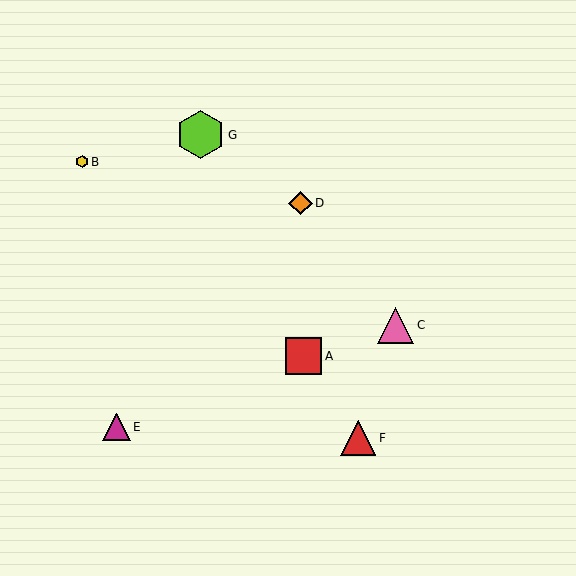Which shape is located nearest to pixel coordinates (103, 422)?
The magenta triangle (labeled E) at (117, 427) is nearest to that location.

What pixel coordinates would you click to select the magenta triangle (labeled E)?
Click at (117, 427) to select the magenta triangle E.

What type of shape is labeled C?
Shape C is a pink triangle.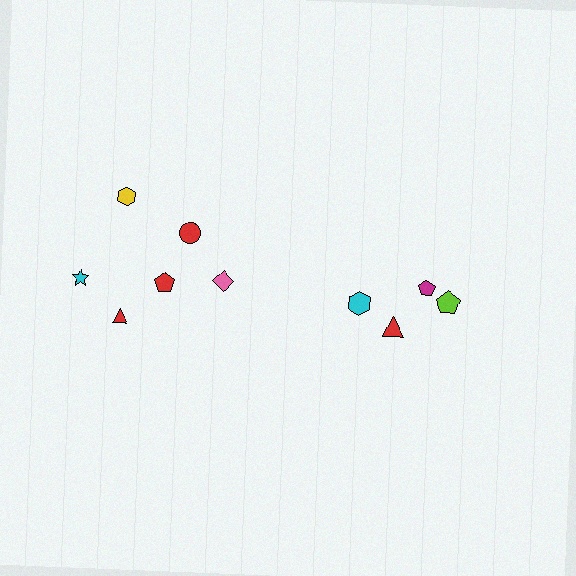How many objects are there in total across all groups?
There are 10 objects.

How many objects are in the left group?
There are 6 objects.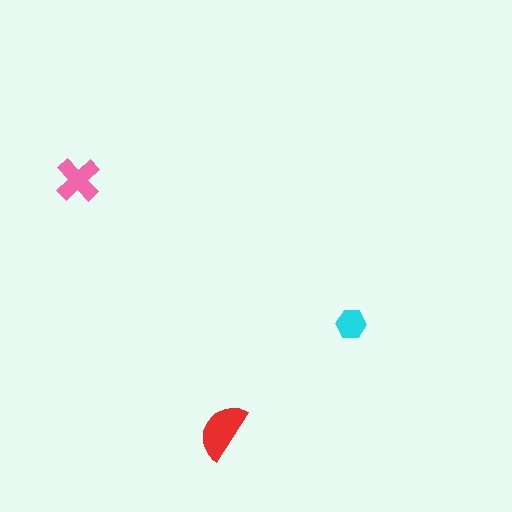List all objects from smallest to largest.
The cyan hexagon, the pink cross, the red semicircle.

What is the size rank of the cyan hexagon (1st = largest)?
3rd.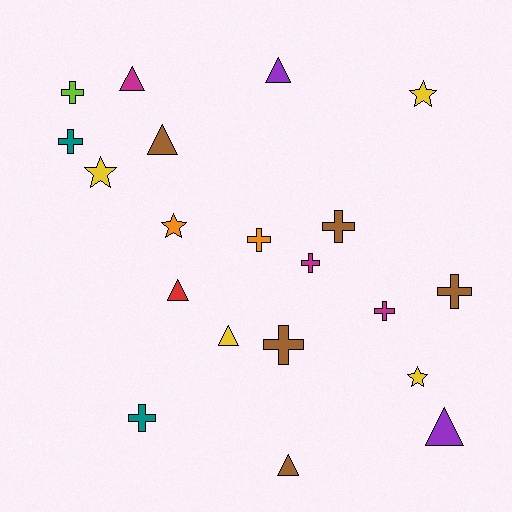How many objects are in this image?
There are 20 objects.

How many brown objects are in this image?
There are 5 brown objects.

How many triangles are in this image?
There are 7 triangles.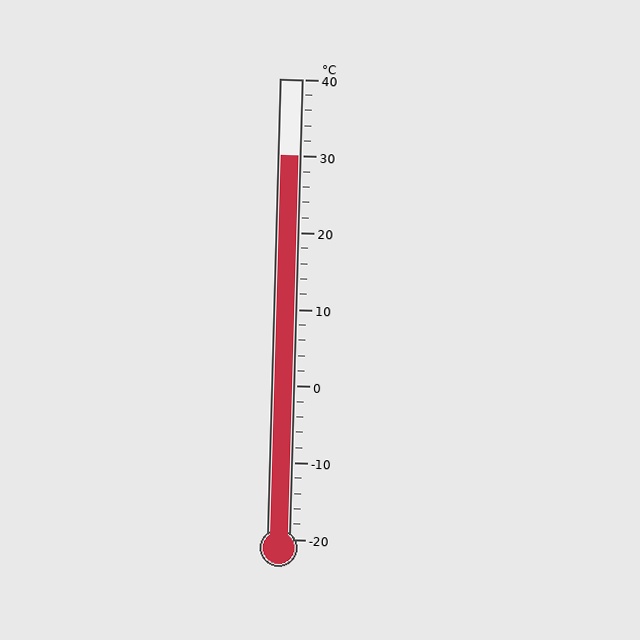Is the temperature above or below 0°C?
The temperature is above 0°C.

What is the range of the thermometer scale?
The thermometer scale ranges from -20°C to 40°C.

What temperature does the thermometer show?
The thermometer shows approximately 30°C.